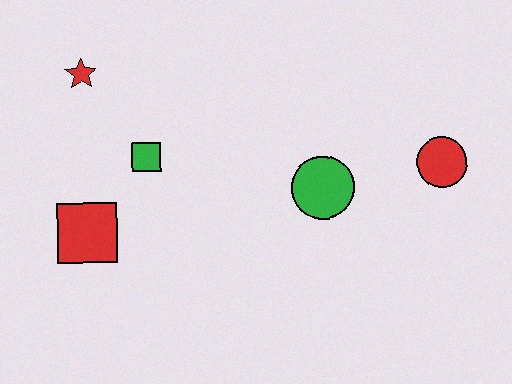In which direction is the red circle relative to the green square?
The red circle is to the right of the green square.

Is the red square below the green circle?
Yes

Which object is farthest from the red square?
The red circle is farthest from the red square.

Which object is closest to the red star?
The green square is closest to the red star.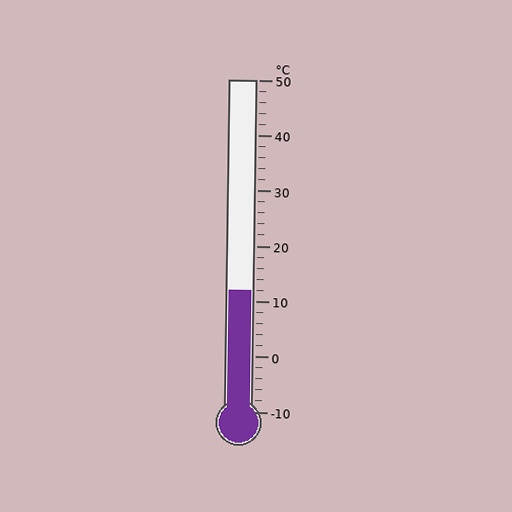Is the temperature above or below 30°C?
The temperature is below 30°C.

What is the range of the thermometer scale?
The thermometer scale ranges from -10°C to 50°C.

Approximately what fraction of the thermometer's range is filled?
The thermometer is filled to approximately 35% of its range.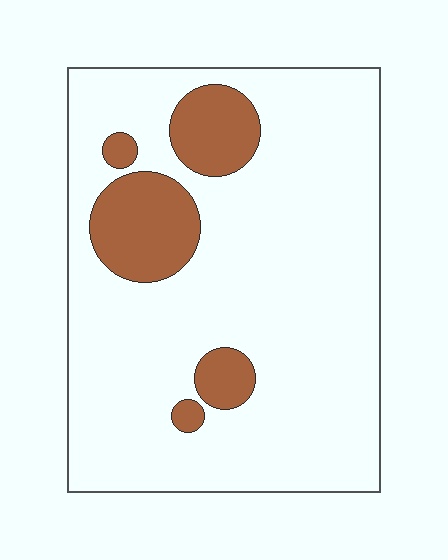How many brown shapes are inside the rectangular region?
5.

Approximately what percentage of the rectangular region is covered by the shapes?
Approximately 15%.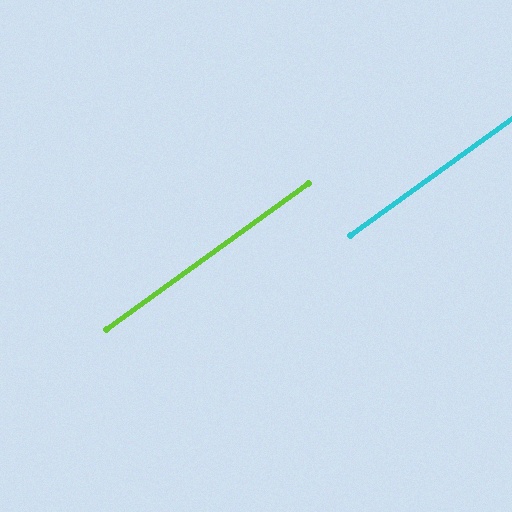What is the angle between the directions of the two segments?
Approximately 0 degrees.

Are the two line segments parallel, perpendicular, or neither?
Parallel — their directions differ by only 0.2°.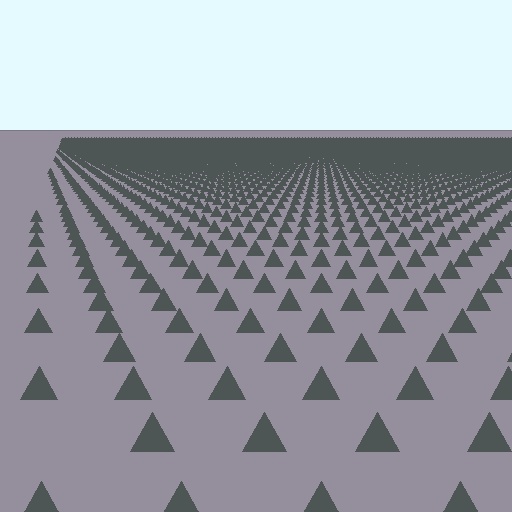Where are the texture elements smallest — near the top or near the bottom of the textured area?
Near the top.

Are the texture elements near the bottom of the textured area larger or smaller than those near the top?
Larger. Near the bottom, elements are closer to the viewer and appear at a bigger on-screen size.